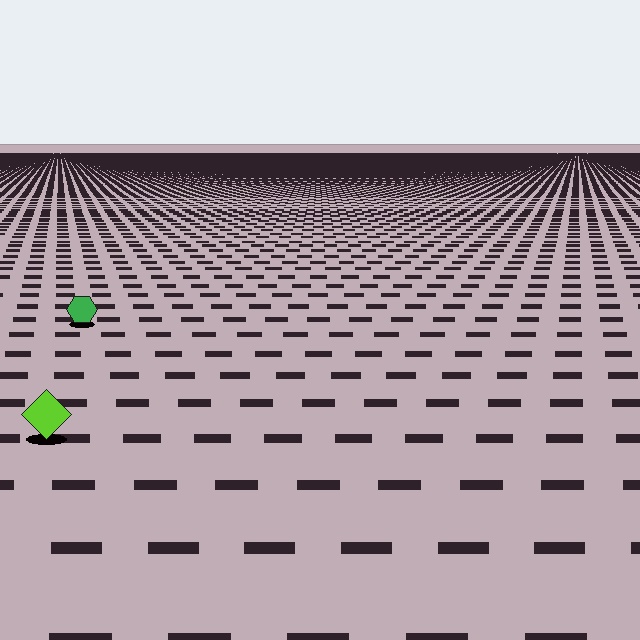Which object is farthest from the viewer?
The green hexagon is farthest from the viewer. It appears smaller and the ground texture around it is denser.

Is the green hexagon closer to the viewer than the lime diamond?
No. The lime diamond is closer — you can tell from the texture gradient: the ground texture is coarser near it.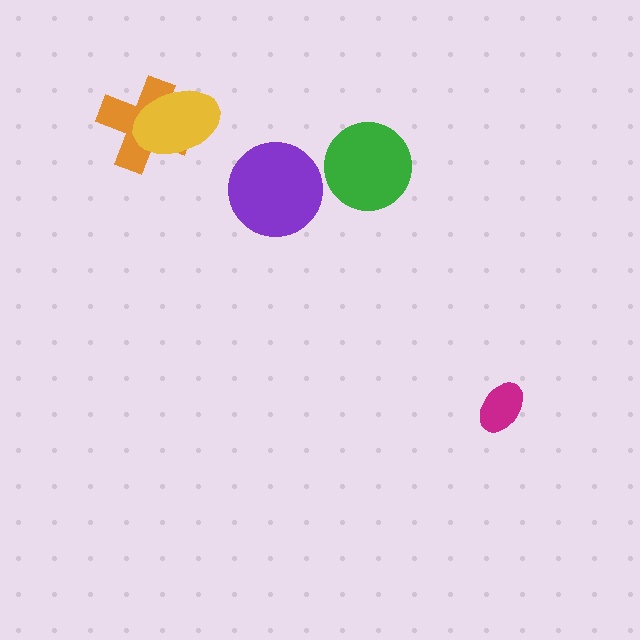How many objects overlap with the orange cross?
1 object overlaps with the orange cross.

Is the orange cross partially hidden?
Yes, it is partially covered by another shape.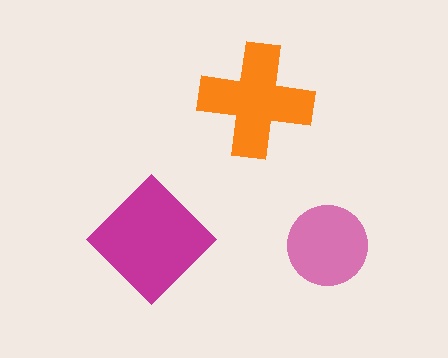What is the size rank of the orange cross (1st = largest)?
2nd.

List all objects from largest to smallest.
The magenta diamond, the orange cross, the pink circle.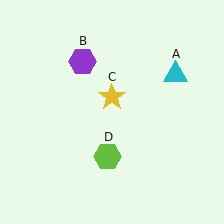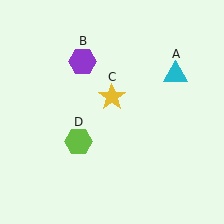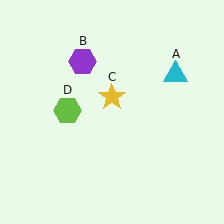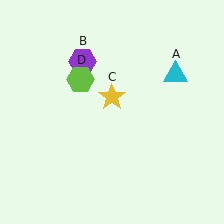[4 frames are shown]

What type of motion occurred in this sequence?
The lime hexagon (object D) rotated clockwise around the center of the scene.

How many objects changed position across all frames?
1 object changed position: lime hexagon (object D).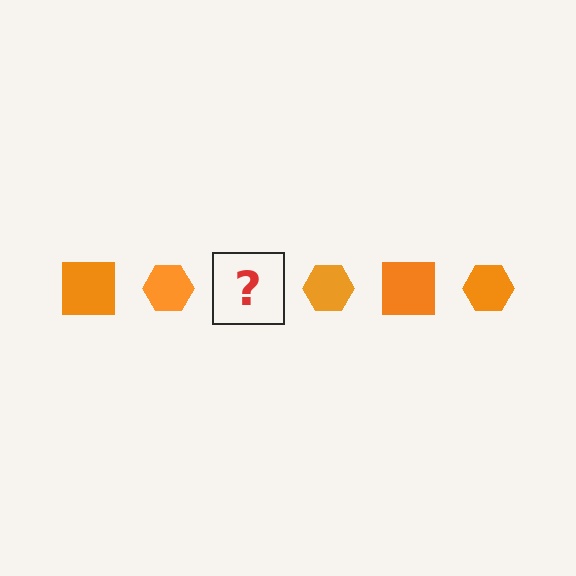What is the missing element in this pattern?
The missing element is an orange square.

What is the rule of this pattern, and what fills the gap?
The rule is that the pattern cycles through square, hexagon shapes in orange. The gap should be filled with an orange square.